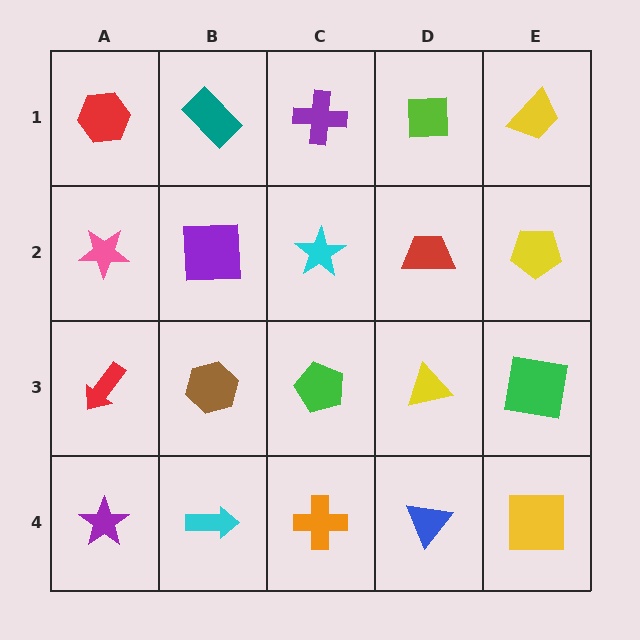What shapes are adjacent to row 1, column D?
A red trapezoid (row 2, column D), a purple cross (row 1, column C), a yellow trapezoid (row 1, column E).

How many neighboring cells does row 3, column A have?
3.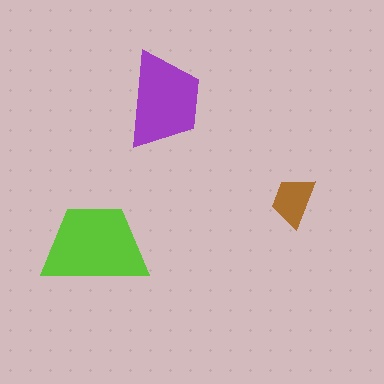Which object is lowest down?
The lime trapezoid is bottommost.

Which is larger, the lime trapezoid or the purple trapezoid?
The lime one.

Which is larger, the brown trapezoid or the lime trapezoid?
The lime one.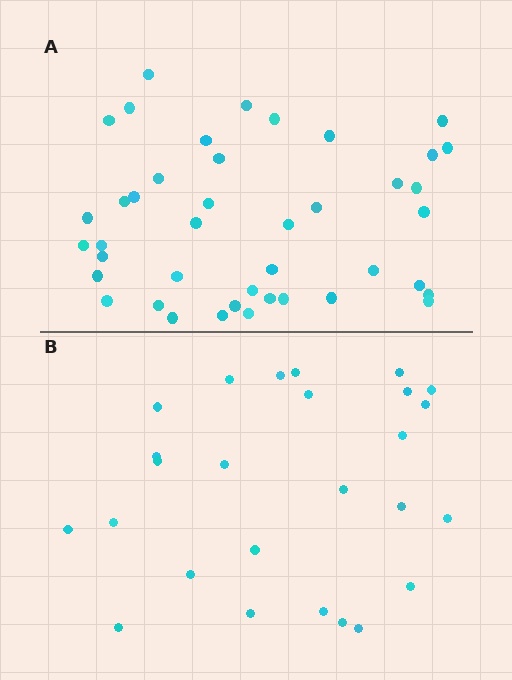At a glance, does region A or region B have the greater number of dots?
Region A (the top region) has more dots.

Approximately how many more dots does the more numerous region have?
Region A has approximately 15 more dots than region B.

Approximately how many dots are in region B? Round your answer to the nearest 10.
About 30 dots. (The exact count is 26, which rounds to 30.)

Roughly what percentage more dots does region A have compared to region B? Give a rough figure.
About 60% more.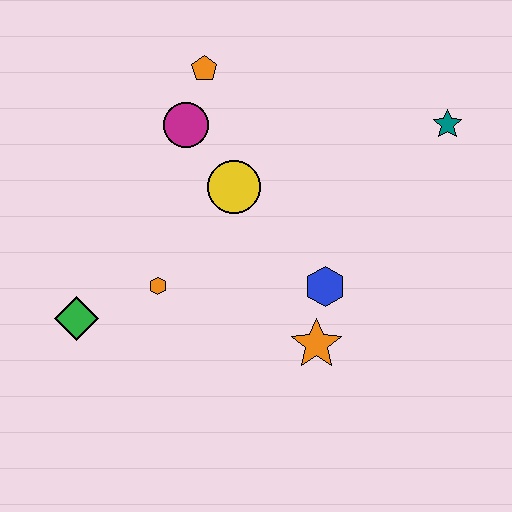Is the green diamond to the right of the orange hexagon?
No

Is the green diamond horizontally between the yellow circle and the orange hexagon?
No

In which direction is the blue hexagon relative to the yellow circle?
The blue hexagon is below the yellow circle.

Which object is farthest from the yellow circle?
The teal star is farthest from the yellow circle.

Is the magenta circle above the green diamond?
Yes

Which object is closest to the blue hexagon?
The orange star is closest to the blue hexagon.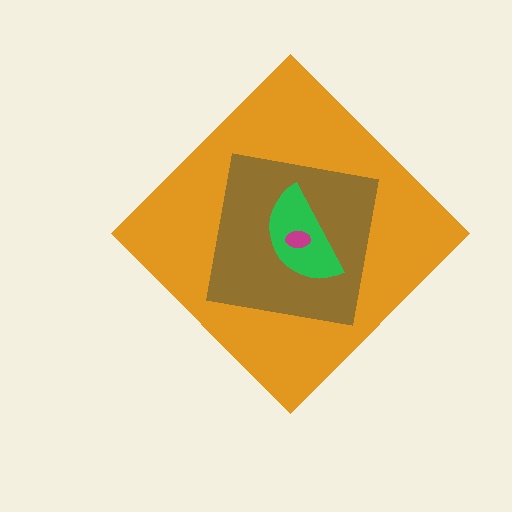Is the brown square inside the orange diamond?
Yes.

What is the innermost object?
The magenta ellipse.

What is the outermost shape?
The orange diamond.